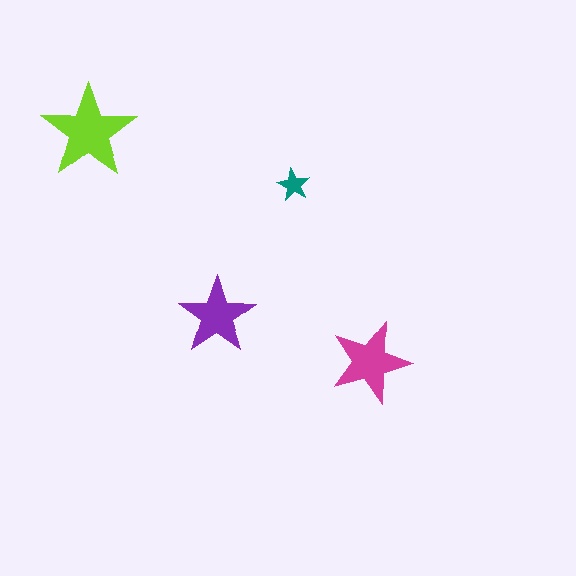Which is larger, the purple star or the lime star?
The lime one.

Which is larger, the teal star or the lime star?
The lime one.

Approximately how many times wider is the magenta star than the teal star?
About 2.5 times wider.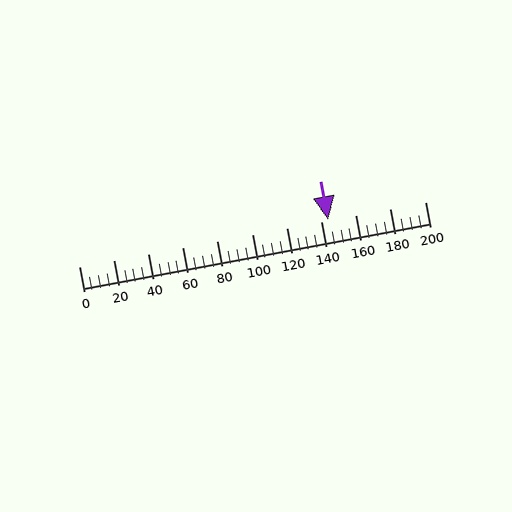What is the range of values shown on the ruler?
The ruler shows values from 0 to 200.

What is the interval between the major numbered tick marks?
The major tick marks are spaced 20 units apart.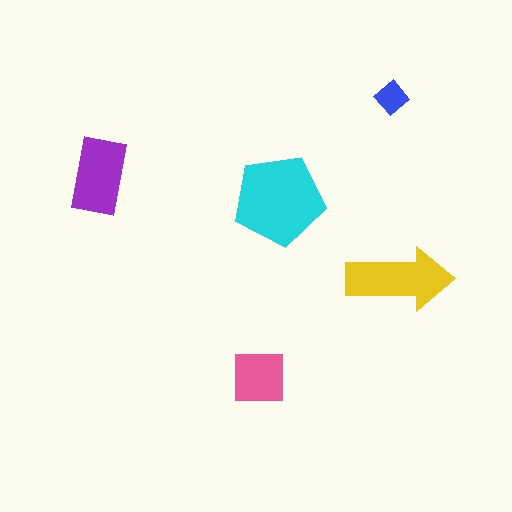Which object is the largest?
The cyan pentagon.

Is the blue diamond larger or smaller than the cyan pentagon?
Smaller.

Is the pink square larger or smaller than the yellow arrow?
Smaller.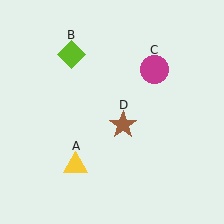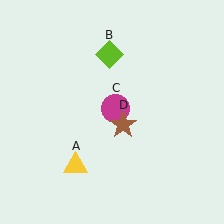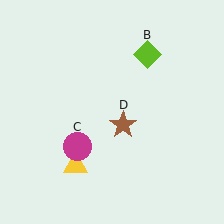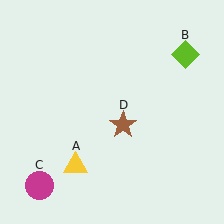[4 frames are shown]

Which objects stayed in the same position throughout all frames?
Yellow triangle (object A) and brown star (object D) remained stationary.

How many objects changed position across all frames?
2 objects changed position: lime diamond (object B), magenta circle (object C).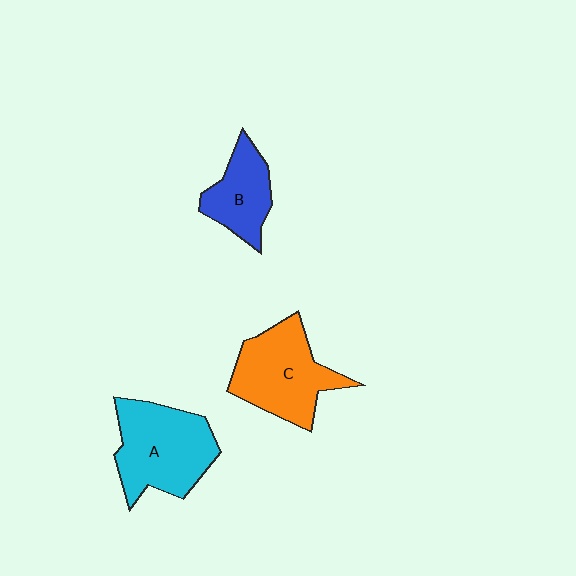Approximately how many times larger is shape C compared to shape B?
Approximately 1.5 times.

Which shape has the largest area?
Shape A (cyan).